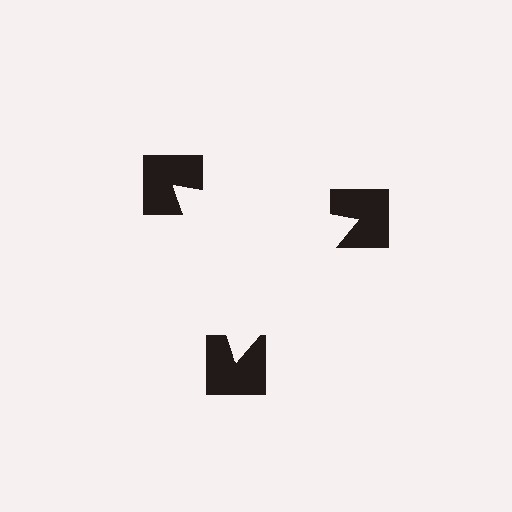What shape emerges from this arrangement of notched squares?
An illusory triangle — its edges are inferred from the aligned wedge cuts in the notched squares, not physically drawn.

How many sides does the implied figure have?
3 sides.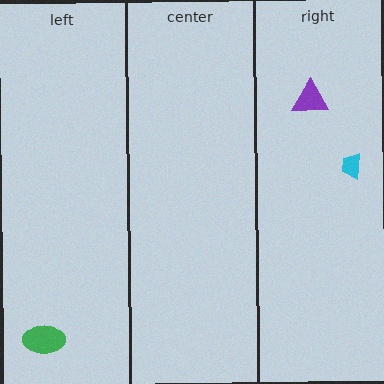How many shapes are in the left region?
1.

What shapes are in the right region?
The purple triangle, the cyan trapezoid.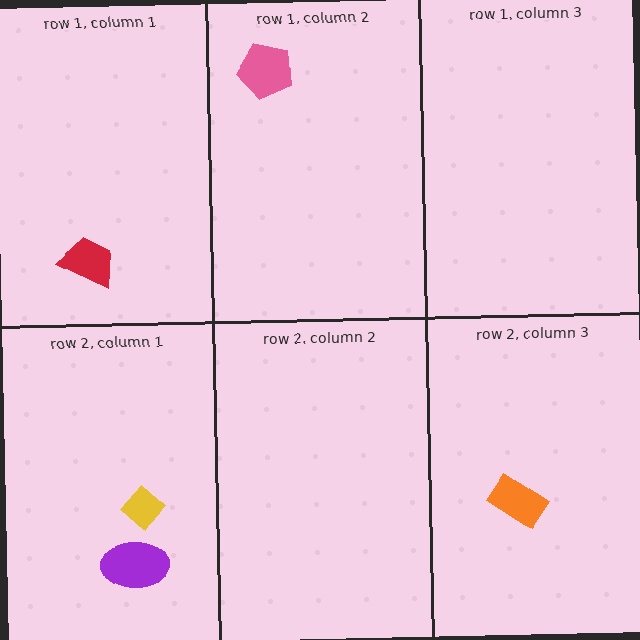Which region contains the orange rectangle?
The row 2, column 3 region.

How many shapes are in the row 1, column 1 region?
1.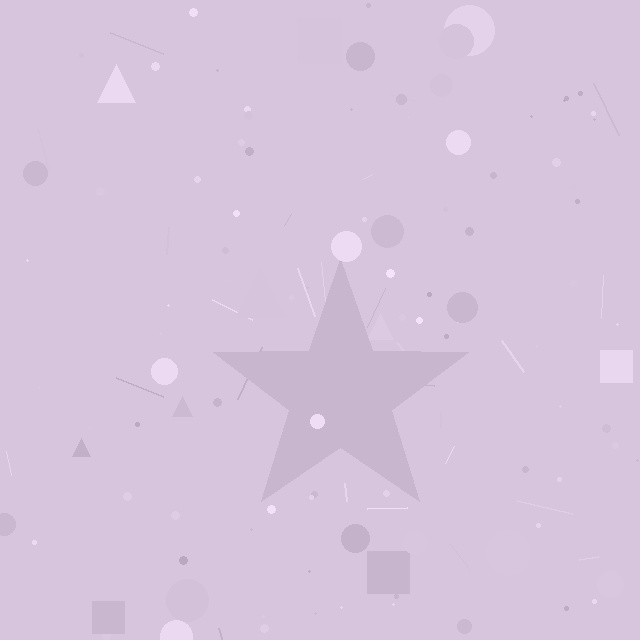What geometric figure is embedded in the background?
A star is embedded in the background.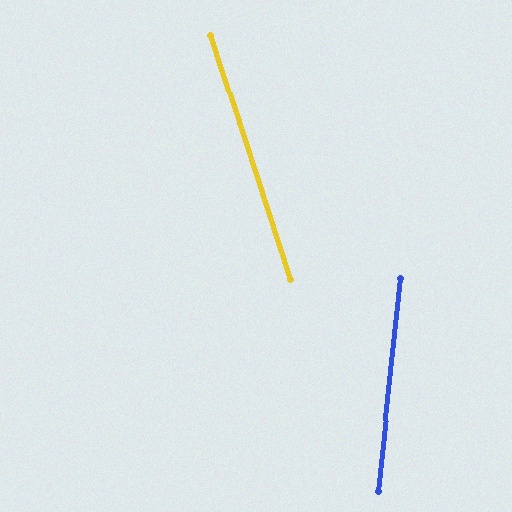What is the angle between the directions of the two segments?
Approximately 24 degrees.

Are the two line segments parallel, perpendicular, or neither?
Neither parallel nor perpendicular — they differ by about 24°.